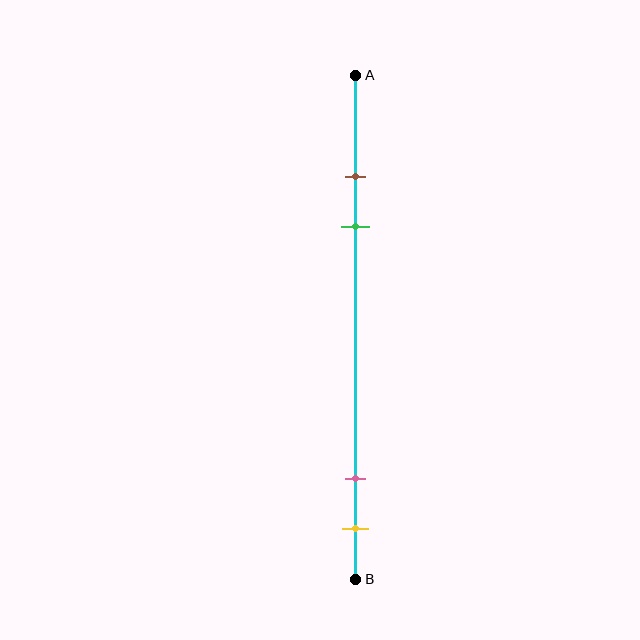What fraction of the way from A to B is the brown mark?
The brown mark is approximately 20% (0.2) of the way from A to B.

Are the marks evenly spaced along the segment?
No, the marks are not evenly spaced.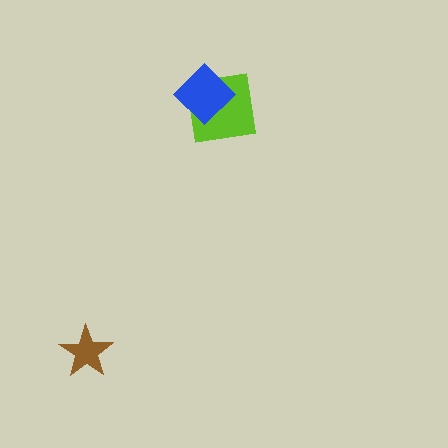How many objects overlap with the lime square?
1 object overlaps with the lime square.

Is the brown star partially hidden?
No, no other shape covers it.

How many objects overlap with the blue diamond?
1 object overlaps with the blue diamond.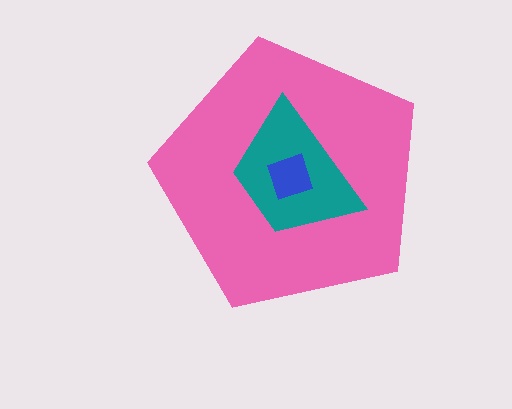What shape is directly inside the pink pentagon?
The teal trapezoid.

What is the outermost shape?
The pink pentagon.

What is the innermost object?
The blue square.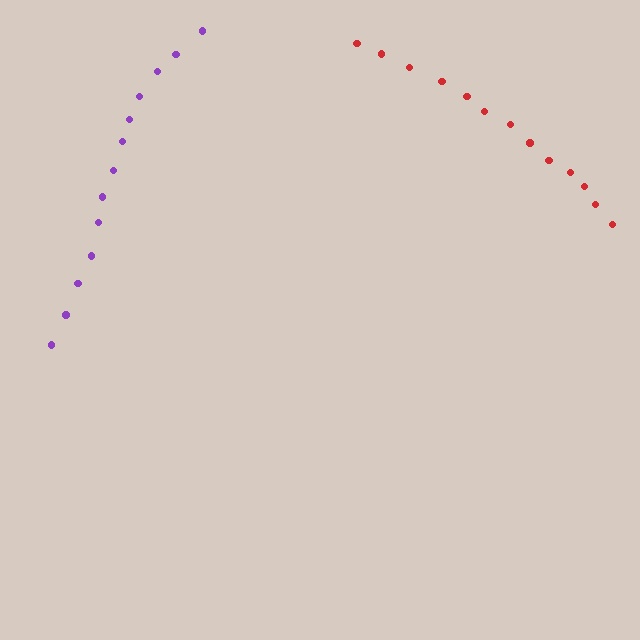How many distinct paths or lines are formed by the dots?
There are 2 distinct paths.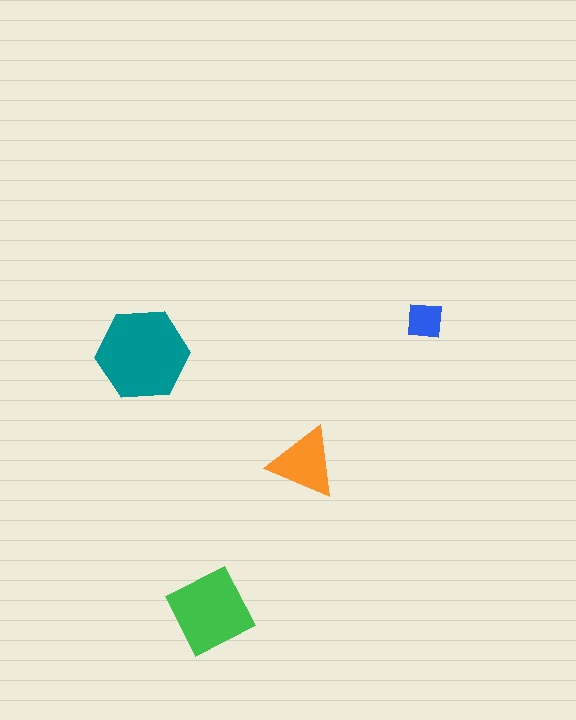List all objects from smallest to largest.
The blue square, the orange triangle, the green diamond, the teal hexagon.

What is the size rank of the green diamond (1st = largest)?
2nd.